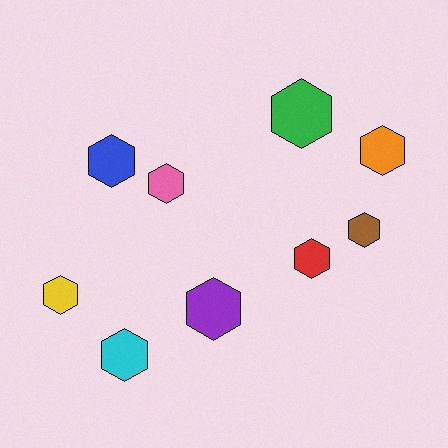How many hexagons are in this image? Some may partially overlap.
There are 9 hexagons.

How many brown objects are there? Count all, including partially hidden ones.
There is 1 brown object.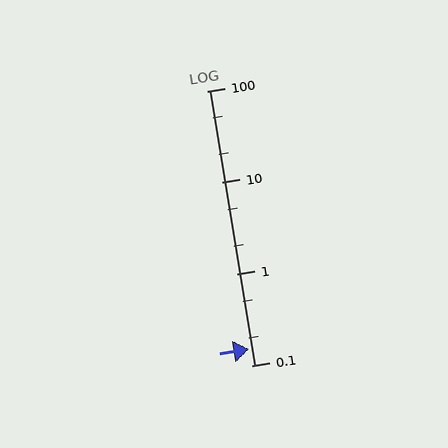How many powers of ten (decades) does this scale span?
The scale spans 3 decades, from 0.1 to 100.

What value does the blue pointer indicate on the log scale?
The pointer indicates approximately 0.15.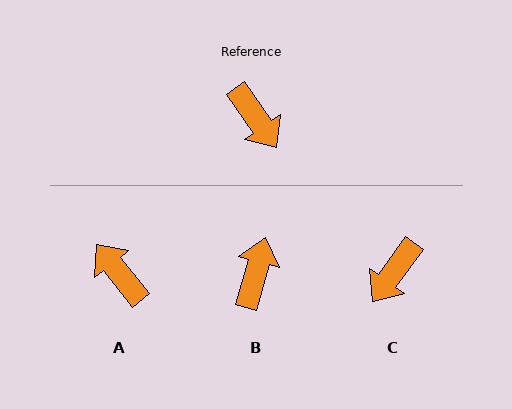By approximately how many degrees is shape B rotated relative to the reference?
Approximately 131 degrees counter-clockwise.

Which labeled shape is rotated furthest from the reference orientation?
A, about 175 degrees away.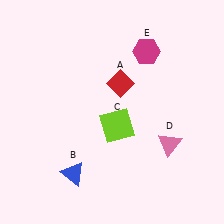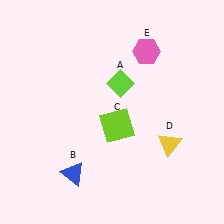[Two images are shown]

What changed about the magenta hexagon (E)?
In Image 1, E is magenta. In Image 2, it changed to pink.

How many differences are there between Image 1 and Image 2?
There are 3 differences between the two images.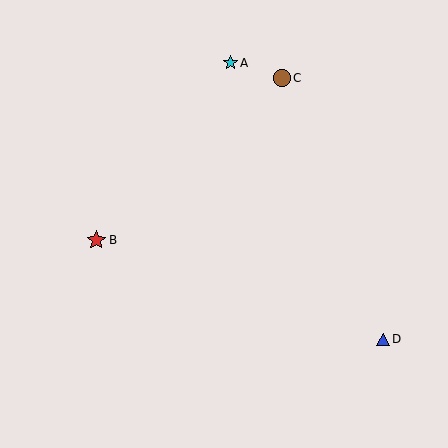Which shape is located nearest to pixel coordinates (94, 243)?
The red star (labeled B) at (96, 240) is nearest to that location.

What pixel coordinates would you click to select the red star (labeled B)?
Click at (96, 240) to select the red star B.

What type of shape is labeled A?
Shape A is a cyan star.